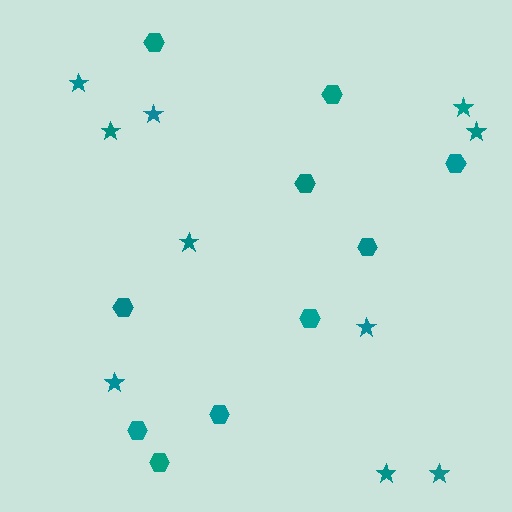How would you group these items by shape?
There are 2 groups: one group of hexagons (10) and one group of stars (10).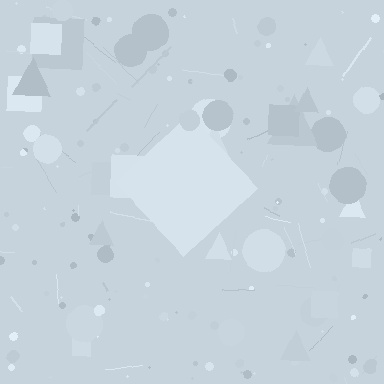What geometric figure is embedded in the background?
A diamond is embedded in the background.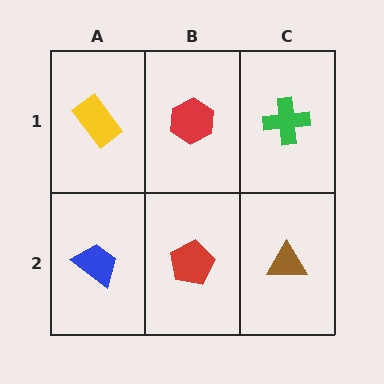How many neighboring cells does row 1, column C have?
2.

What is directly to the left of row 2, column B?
A blue trapezoid.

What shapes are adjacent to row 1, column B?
A red pentagon (row 2, column B), a yellow rectangle (row 1, column A), a green cross (row 1, column C).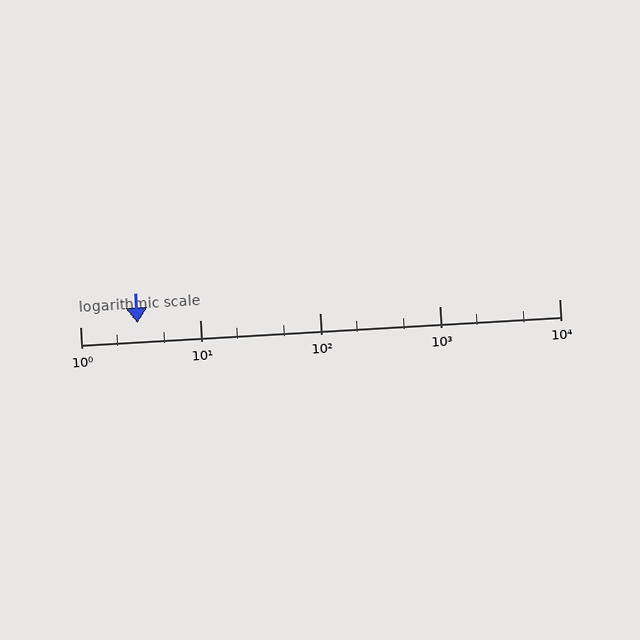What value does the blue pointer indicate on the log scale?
The pointer indicates approximately 3.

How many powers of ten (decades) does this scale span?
The scale spans 4 decades, from 1 to 10000.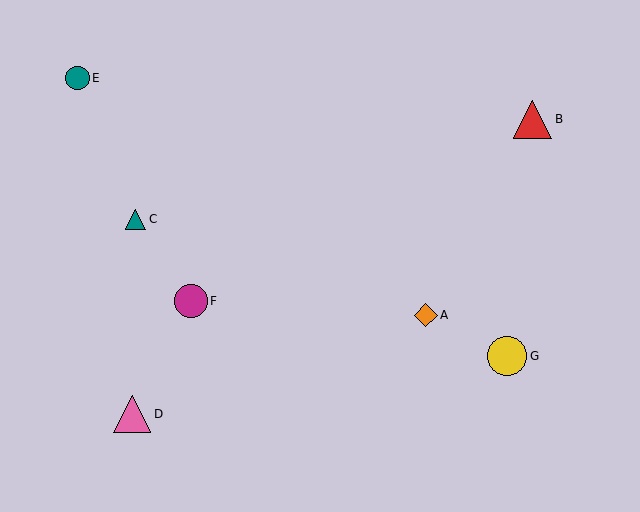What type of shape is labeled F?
Shape F is a magenta circle.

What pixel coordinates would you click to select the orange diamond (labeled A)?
Click at (426, 315) to select the orange diamond A.